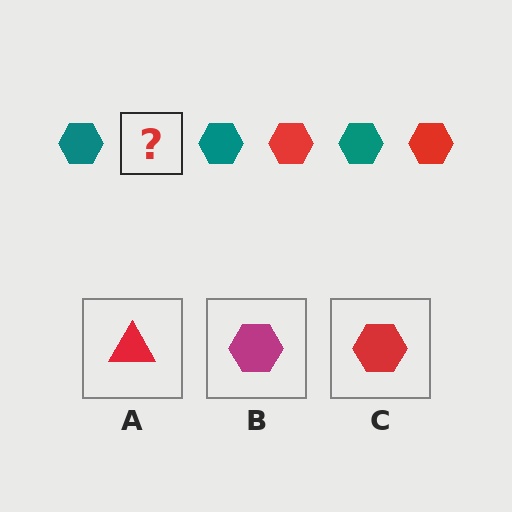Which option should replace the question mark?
Option C.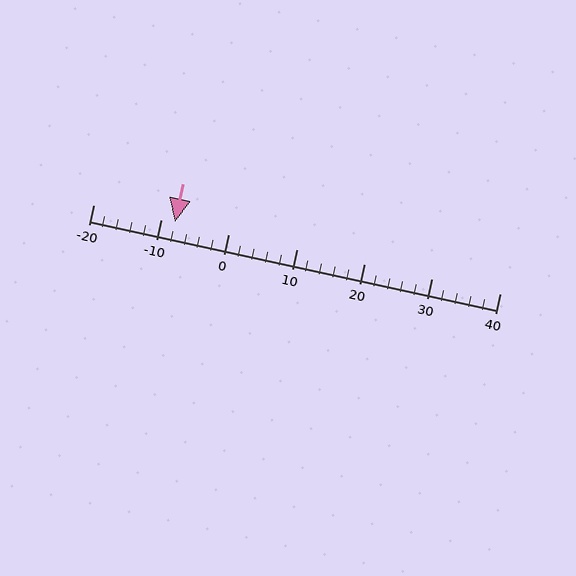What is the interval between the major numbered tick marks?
The major tick marks are spaced 10 units apart.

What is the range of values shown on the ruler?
The ruler shows values from -20 to 40.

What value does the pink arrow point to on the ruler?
The pink arrow points to approximately -8.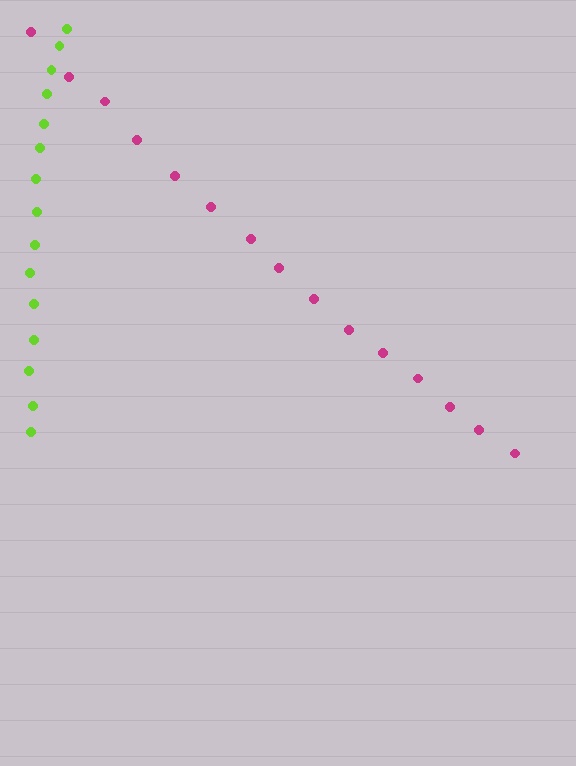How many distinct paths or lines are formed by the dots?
There are 2 distinct paths.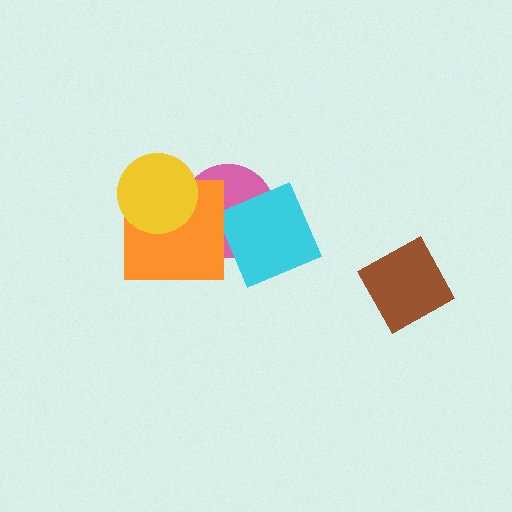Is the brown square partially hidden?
No, no other shape covers it.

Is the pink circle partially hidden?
Yes, it is partially covered by another shape.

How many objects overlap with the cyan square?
1 object overlaps with the cyan square.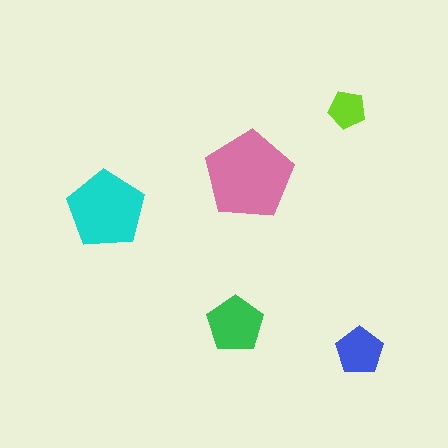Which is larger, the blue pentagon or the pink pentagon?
The pink one.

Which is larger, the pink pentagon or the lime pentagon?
The pink one.